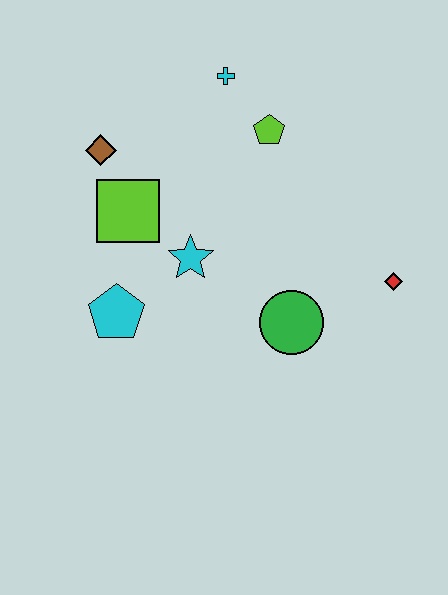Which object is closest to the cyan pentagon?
The cyan star is closest to the cyan pentagon.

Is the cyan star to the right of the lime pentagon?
No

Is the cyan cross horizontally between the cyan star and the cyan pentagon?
No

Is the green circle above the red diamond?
No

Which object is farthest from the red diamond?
The brown diamond is farthest from the red diamond.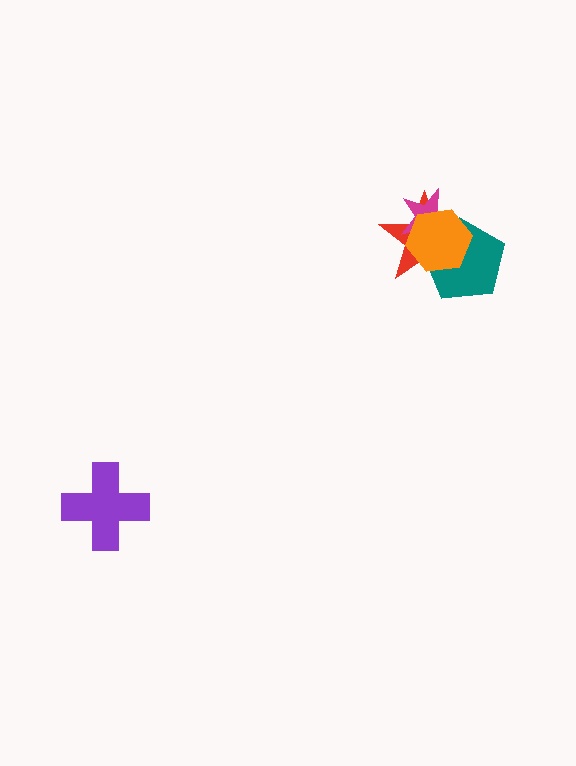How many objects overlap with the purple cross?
0 objects overlap with the purple cross.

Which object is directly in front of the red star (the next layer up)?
The teal pentagon is directly in front of the red star.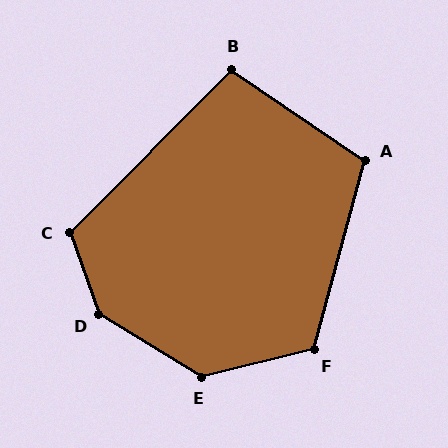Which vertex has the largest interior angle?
D, at approximately 141 degrees.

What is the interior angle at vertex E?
Approximately 135 degrees (obtuse).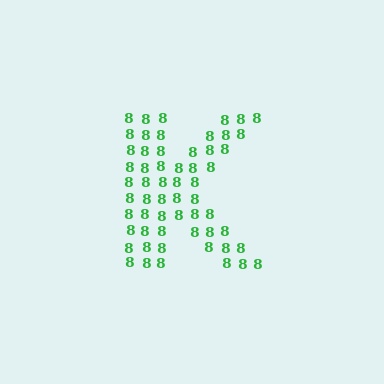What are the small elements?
The small elements are digit 8's.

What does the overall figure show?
The overall figure shows the letter K.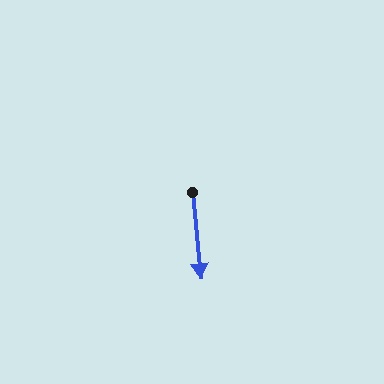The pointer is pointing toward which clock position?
Roughly 6 o'clock.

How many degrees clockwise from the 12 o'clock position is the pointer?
Approximately 174 degrees.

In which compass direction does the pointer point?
South.